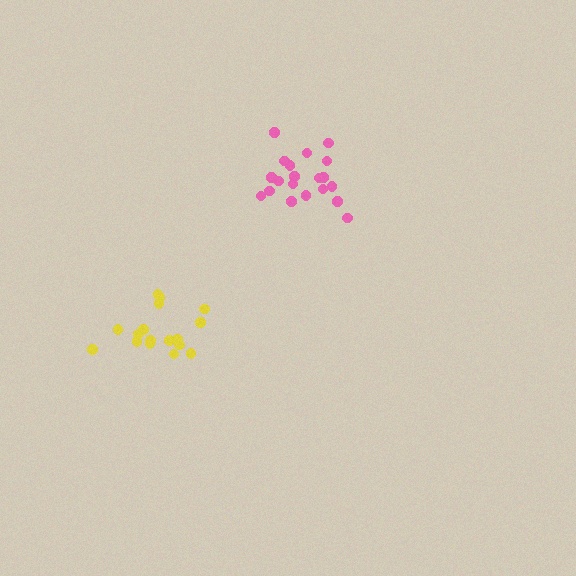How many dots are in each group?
Group 1: 18 dots, Group 2: 20 dots (38 total).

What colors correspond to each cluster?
The clusters are colored: yellow, pink.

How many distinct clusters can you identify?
There are 2 distinct clusters.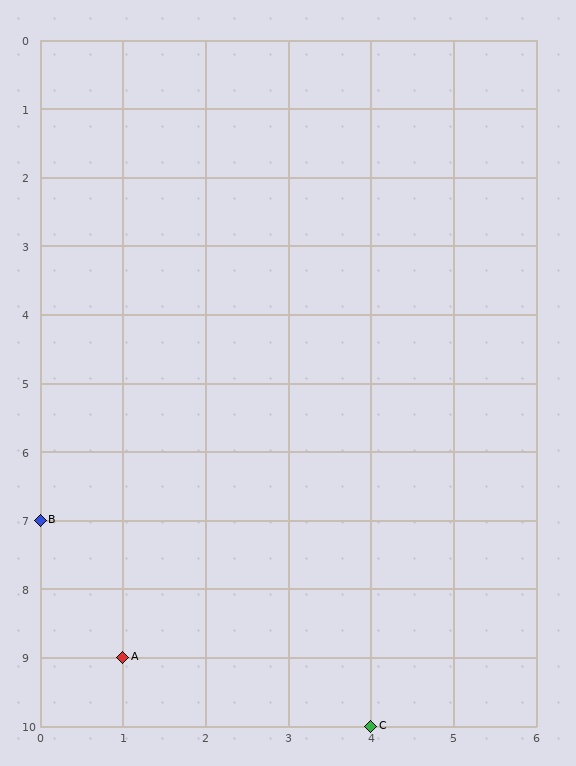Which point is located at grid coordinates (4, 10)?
Point C is at (4, 10).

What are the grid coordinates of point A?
Point A is at grid coordinates (1, 9).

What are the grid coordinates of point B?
Point B is at grid coordinates (0, 7).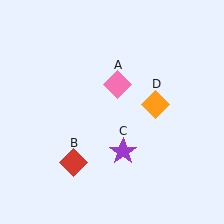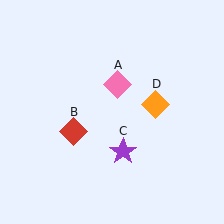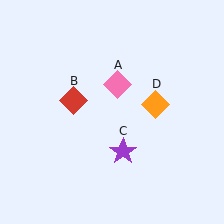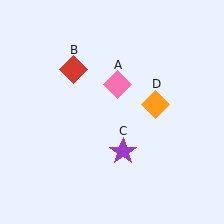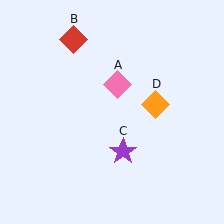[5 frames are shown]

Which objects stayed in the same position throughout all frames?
Pink diamond (object A) and purple star (object C) and orange diamond (object D) remained stationary.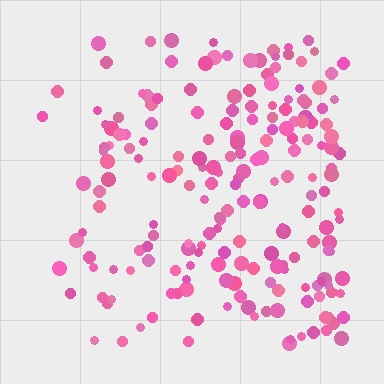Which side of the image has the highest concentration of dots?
The right.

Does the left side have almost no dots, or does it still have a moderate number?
Still a moderate number, just noticeably fewer than the right.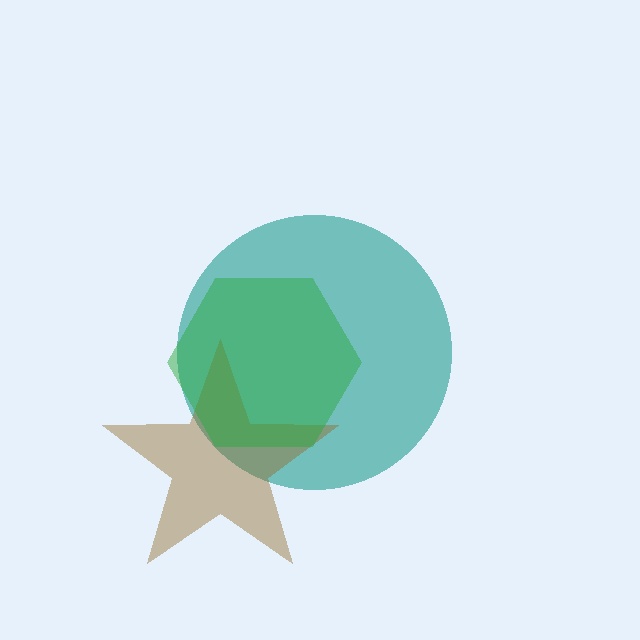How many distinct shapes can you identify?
There are 3 distinct shapes: a teal circle, a brown star, a green hexagon.